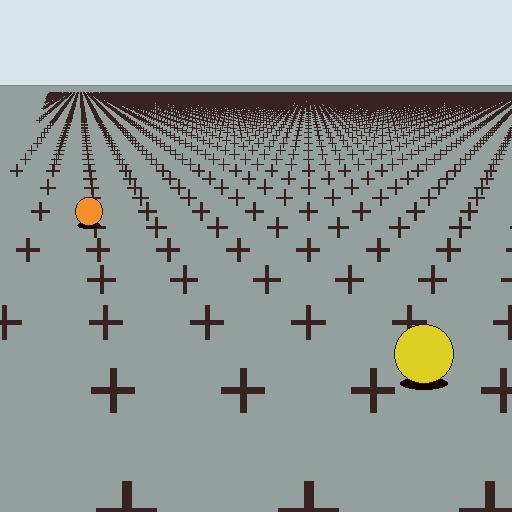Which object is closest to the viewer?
The yellow circle is closest. The texture marks near it are larger and more spread out.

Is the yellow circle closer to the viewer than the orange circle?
Yes. The yellow circle is closer — you can tell from the texture gradient: the ground texture is coarser near it.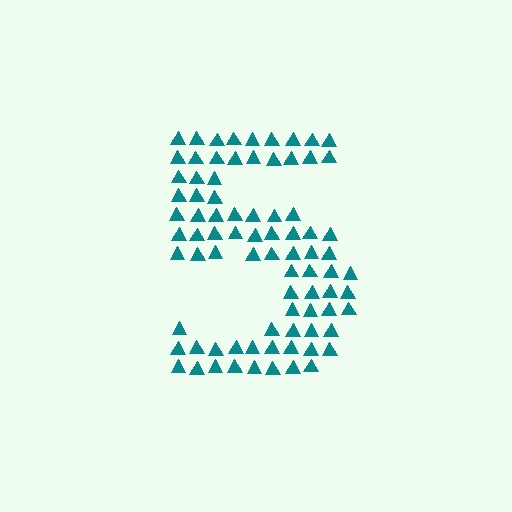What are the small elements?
The small elements are triangles.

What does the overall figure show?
The overall figure shows the digit 5.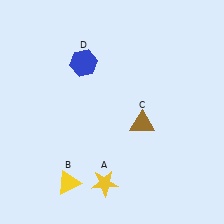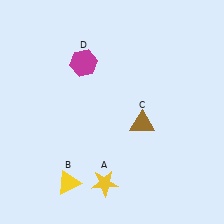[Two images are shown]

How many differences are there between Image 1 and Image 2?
There is 1 difference between the two images.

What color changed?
The hexagon (D) changed from blue in Image 1 to magenta in Image 2.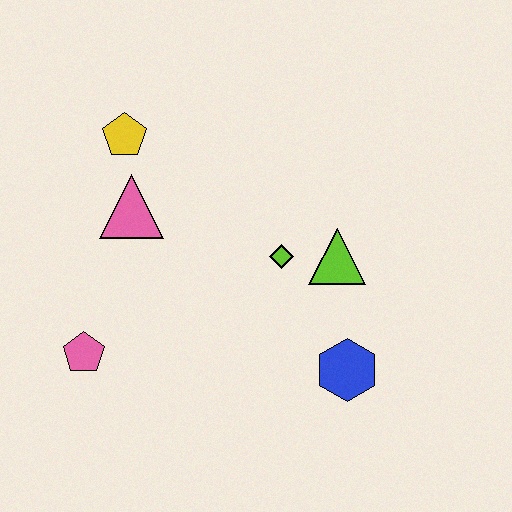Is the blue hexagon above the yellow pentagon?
No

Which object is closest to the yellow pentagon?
The pink triangle is closest to the yellow pentagon.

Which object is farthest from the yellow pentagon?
The blue hexagon is farthest from the yellow pentagon.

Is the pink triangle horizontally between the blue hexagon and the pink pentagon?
Yes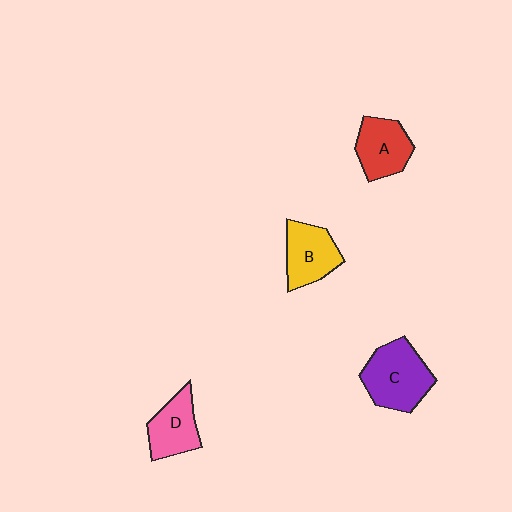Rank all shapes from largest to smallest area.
From largest to smallest: C (purple), B (yellow), A (red), D (pink).